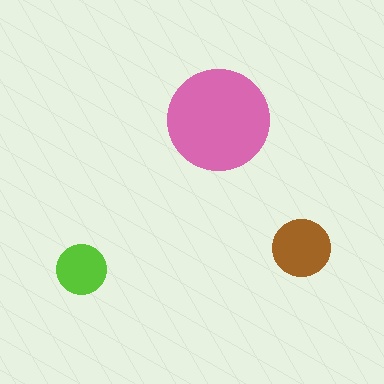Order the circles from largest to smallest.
the pink one, the brown one, the lime one.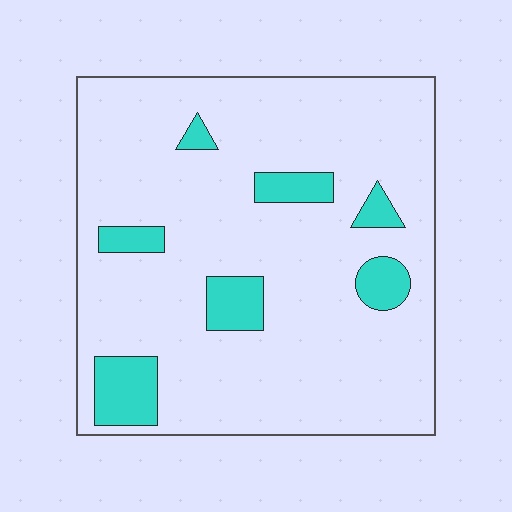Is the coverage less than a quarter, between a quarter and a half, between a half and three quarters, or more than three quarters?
Less than a quarter.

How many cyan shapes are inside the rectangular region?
7.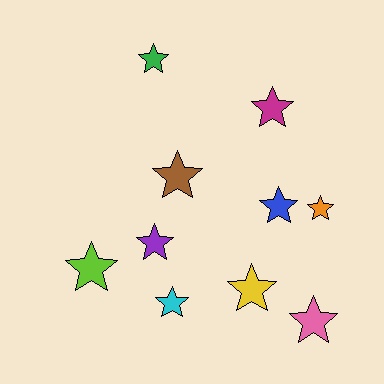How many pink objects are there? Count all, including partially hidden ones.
There is 1 pink object.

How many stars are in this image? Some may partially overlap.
There are 10 stars.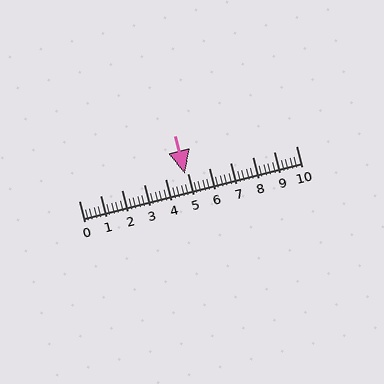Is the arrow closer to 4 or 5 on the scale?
The arrow is closer to 5.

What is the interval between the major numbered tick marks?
The major tick marks are spaced 1 units apart.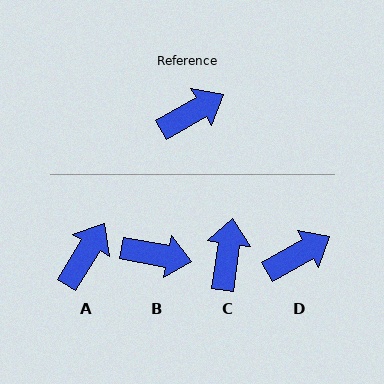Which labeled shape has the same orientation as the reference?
D.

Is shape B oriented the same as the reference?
No, it is off by about 40 degrees.